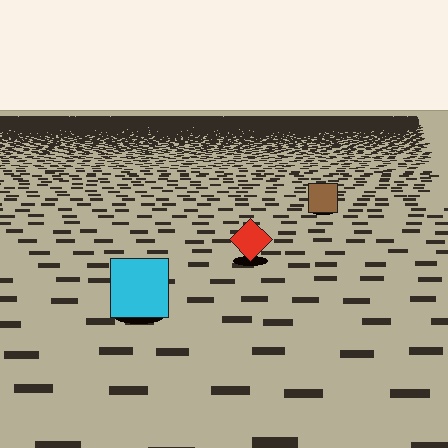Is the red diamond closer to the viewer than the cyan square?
No. The cyan square is closer — you can tell from the texture gradient: the ground texture is coarser near it.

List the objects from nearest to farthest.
From nearest to farthest: the cyan square, the red diamond, the brown square.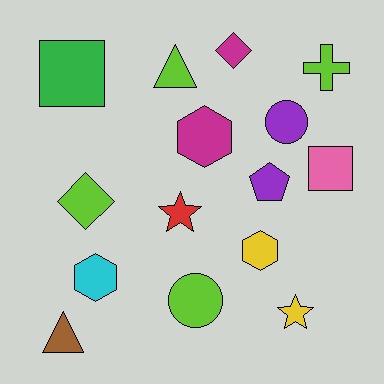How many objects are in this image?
There are 15 objects.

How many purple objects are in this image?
There are 2 purple objects.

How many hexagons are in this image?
There are 3 hexagons.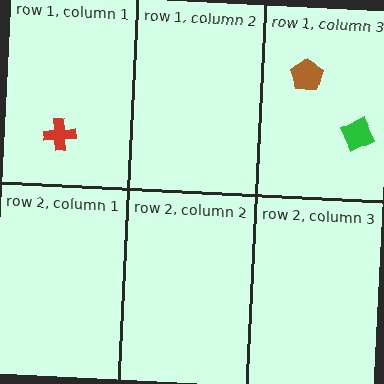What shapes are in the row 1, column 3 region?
The green diamond, the brown pentagon.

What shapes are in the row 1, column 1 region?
The red cross.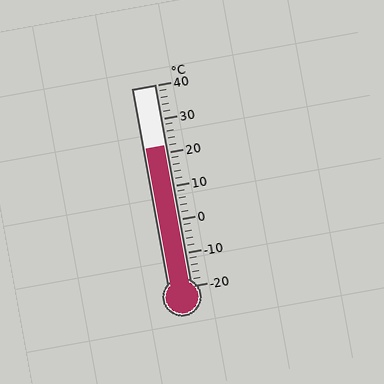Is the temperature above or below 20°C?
The temperature is above 20°C.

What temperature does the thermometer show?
The thermometer shows approximately 22°C.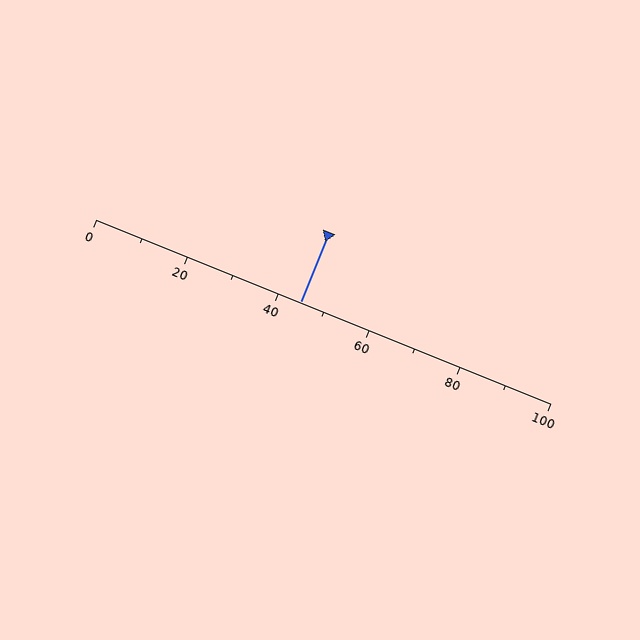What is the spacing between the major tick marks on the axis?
The major ticks are spaced 20 apart.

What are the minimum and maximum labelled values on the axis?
The axis runs from 0 to 100.